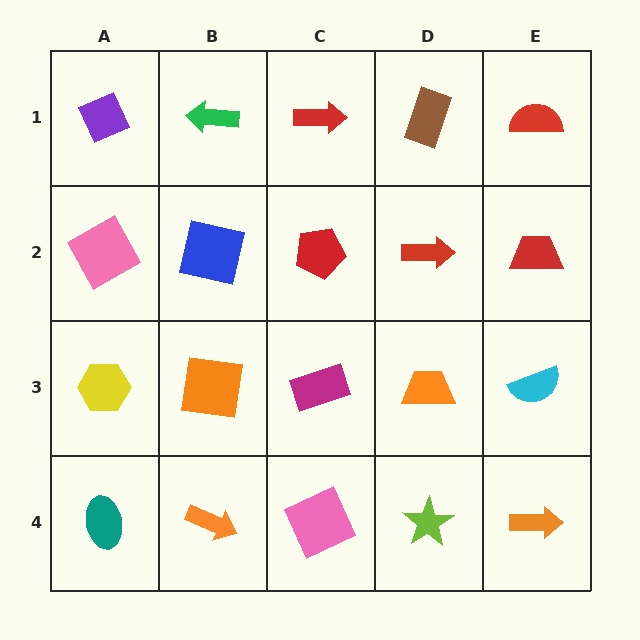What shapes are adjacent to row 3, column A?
A pink square (row 2, column A), a teal ellipse (row 4, column A), an orange square (row 3, column B).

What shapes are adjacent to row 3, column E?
A red trapezoid (row 2, column E), an orange arrow (row 4, column E), an orange trapezoid (row 3, column D).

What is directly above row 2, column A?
A purple diamond.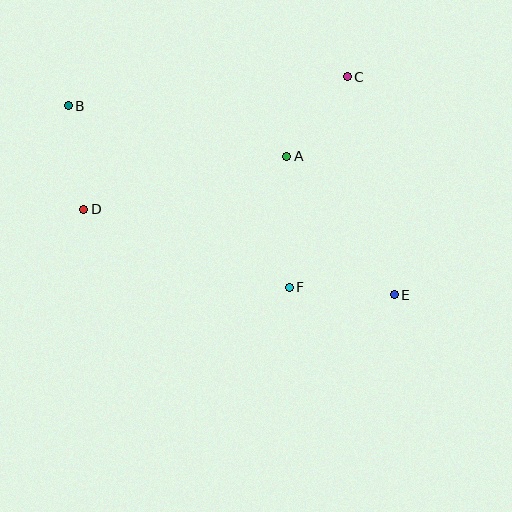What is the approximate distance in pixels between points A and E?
The distance between A and E is approximately 175 pixels.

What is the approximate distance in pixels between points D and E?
The distance between D and E is approximately 322 pixels.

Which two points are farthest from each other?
Points B and E are farthest from each other.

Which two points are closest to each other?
Points A and C are closest to each other.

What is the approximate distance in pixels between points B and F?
The distance between B and F is approximately 286 pixels.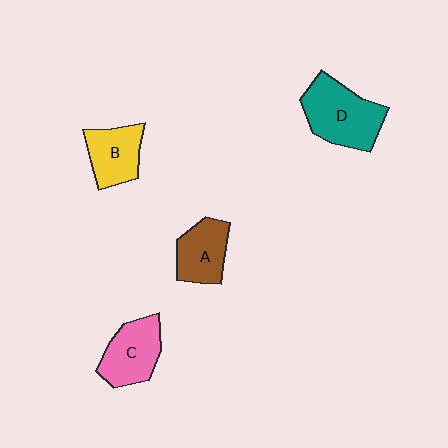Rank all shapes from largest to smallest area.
From largest to smallest: D (teal), C (pink), A (brown), B (yellow).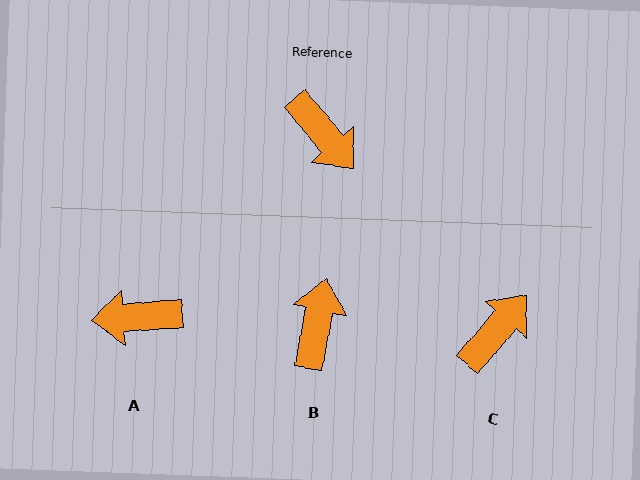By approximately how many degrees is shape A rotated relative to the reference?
Approximately 125 degrees clockwise.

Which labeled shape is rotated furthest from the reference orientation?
B, about 129 degrees away.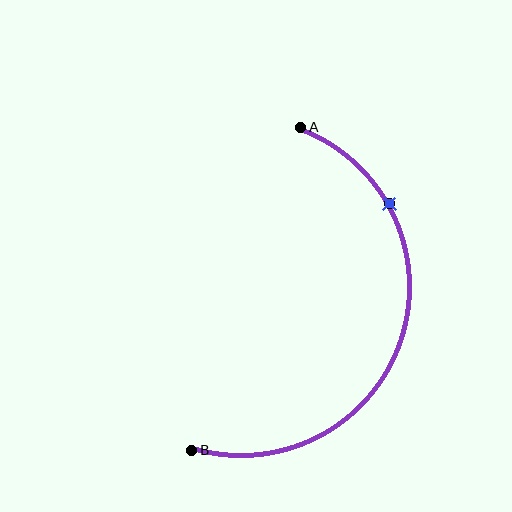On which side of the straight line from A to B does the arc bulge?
The arc bulges to the right of the straight line connecting A and B.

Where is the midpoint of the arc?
The arc midpoint is the point on the curve farthest from the straight line joining A and B. It sits to the right of that line.